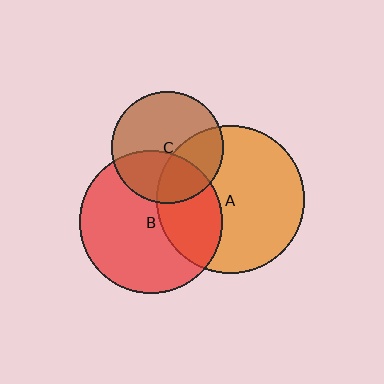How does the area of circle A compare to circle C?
Approximately 1.8 times.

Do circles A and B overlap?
Yes.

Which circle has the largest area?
Circle A (orange).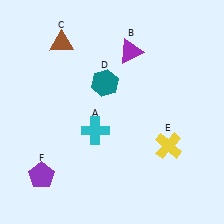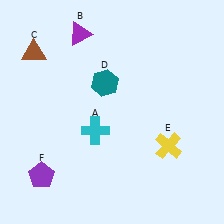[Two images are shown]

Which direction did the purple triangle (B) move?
The purple triangle (B) moved left.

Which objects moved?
The objects that moved are: the purple triangle (B), the brown triangle (C).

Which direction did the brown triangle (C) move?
The brown triangle (C) moved left.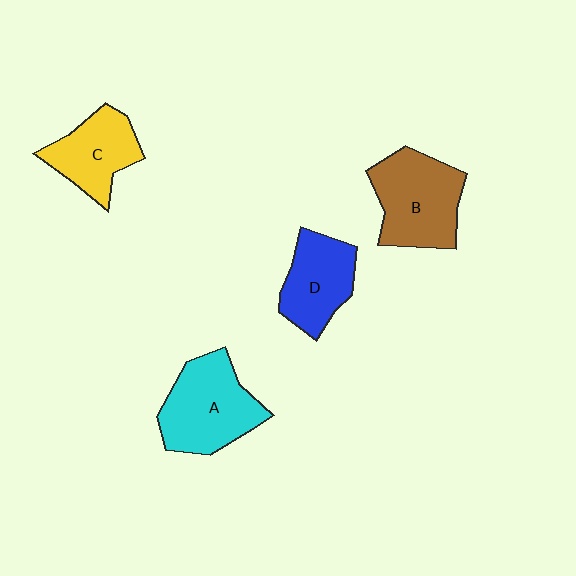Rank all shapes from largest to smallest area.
From largest to smallest: A (cyan), B (brown), D (blue), C (yellow).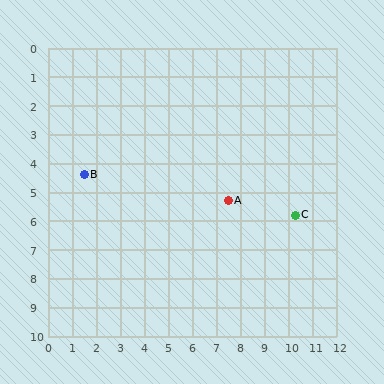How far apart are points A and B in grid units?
Points A and B are about 6.1 grid units apart.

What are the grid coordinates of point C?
Point C is at approximately (10.3, 5.8).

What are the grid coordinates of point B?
Point B is at approximately (1.5, 4.4).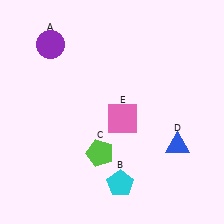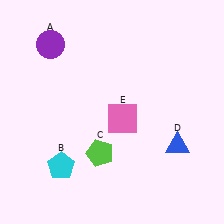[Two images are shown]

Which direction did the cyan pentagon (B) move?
The cyan pentagon (B) moved left.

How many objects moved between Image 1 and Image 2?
1 object moved between the two images.